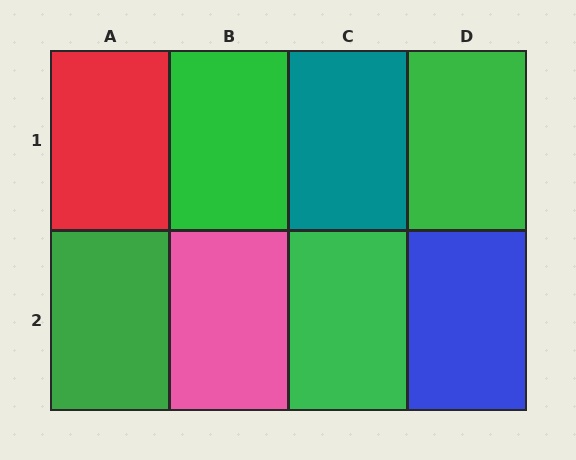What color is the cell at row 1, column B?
Green.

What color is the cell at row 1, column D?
Green.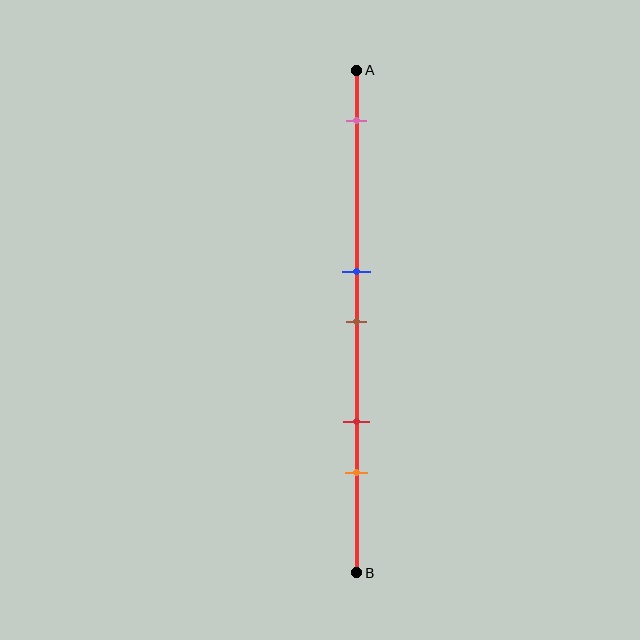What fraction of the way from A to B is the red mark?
The red mark is approximately 70% (0.7) of the way from A to B.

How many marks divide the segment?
There are 5 marks dividing the segment.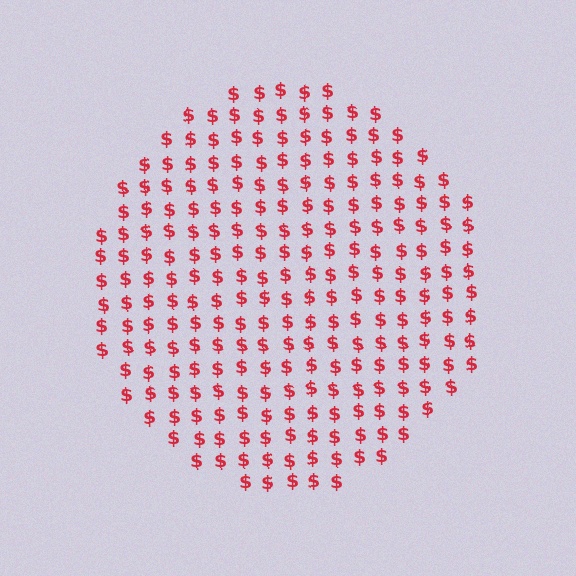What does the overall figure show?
The overall figure shows a circle.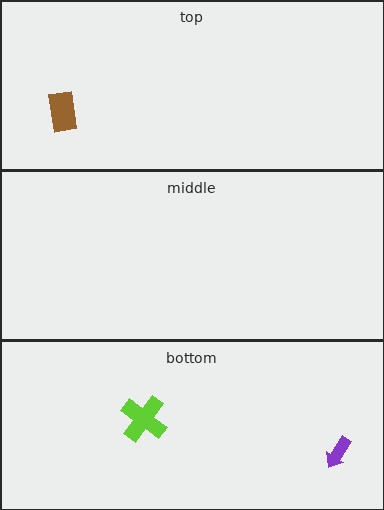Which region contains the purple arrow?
The bottom region.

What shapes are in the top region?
The brown rectangle.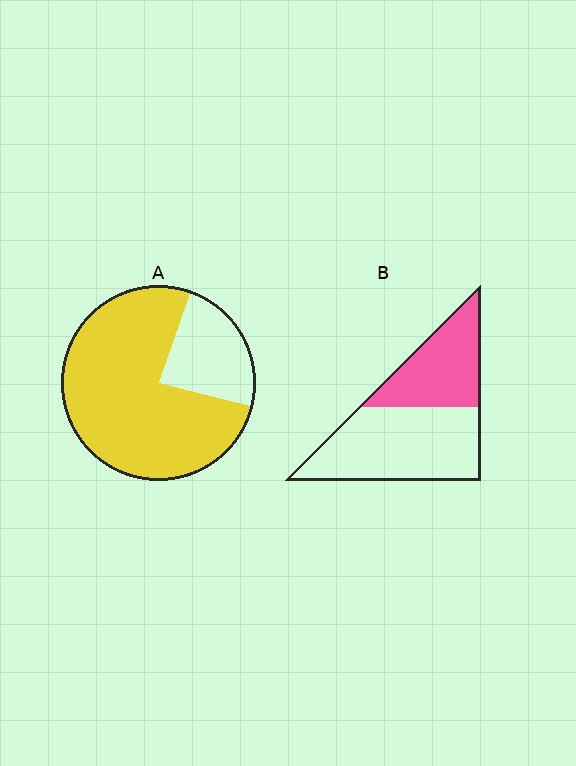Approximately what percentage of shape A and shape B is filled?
A is approximately 75% and B is approximately 40%.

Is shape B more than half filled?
No.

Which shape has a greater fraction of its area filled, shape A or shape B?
Shape A.